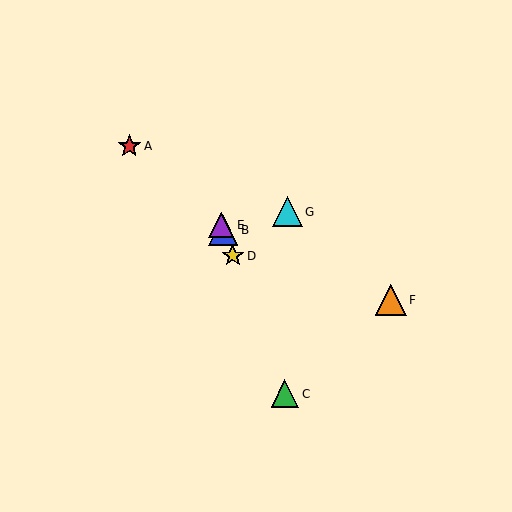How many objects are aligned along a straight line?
4 objects (B, C, D, E) are aligned along a straight line.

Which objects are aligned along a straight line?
Objects B, C, D, E are aligned along a straight line.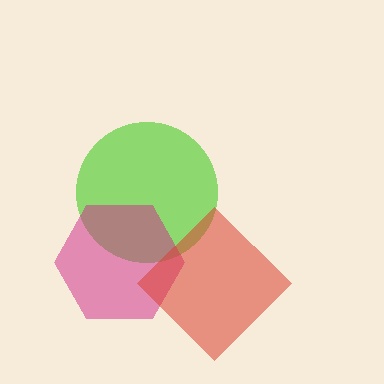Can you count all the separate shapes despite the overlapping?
Yes, there are 3 separate shapes.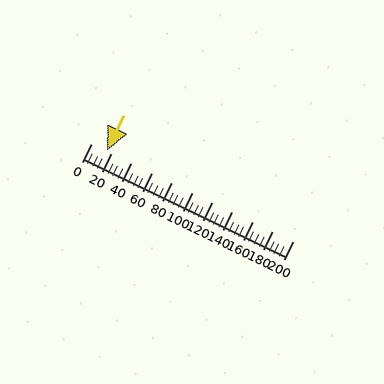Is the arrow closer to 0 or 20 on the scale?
The arrow is closer to 20.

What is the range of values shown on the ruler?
The ruler shows values from 0 to 200.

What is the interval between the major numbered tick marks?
The major tick marks are spaced 20 units apart.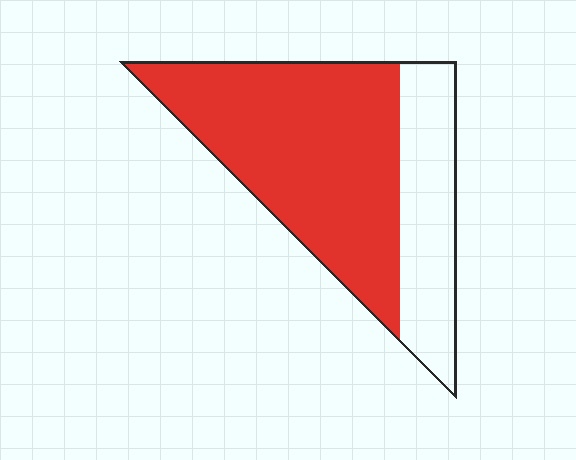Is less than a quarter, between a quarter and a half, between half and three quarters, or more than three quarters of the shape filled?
Between half and three quarters.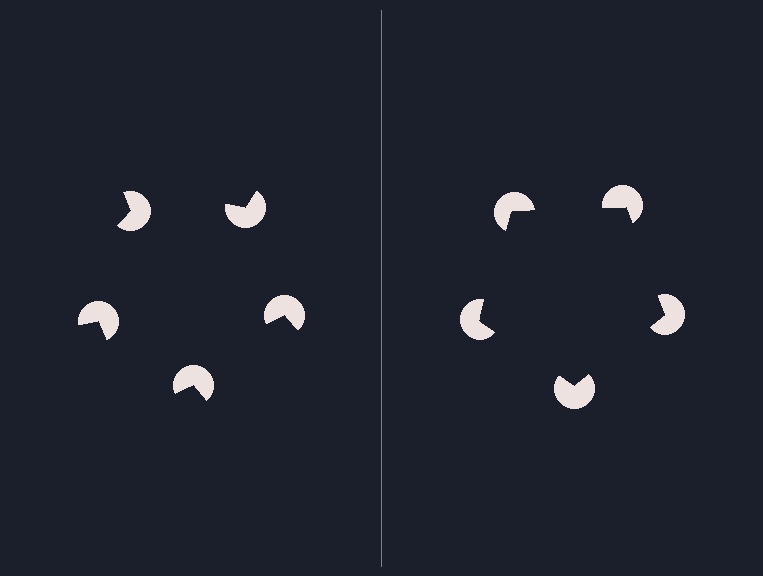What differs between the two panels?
The pac-man discs are positioned identically on both sides; only the wedge orientations differ. On the right they align to a pentagon; on the left they are misaligned.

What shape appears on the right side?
An illusory pentagon.